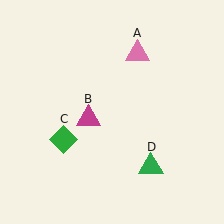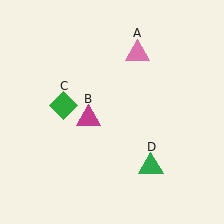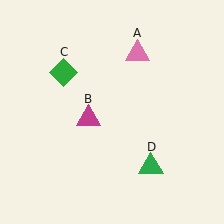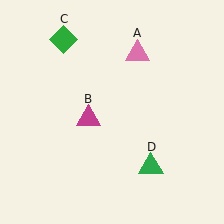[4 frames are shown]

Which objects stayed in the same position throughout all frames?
Pink triangle (object A) and magenta triangle (object B) and green triangle (object D) remained stationary.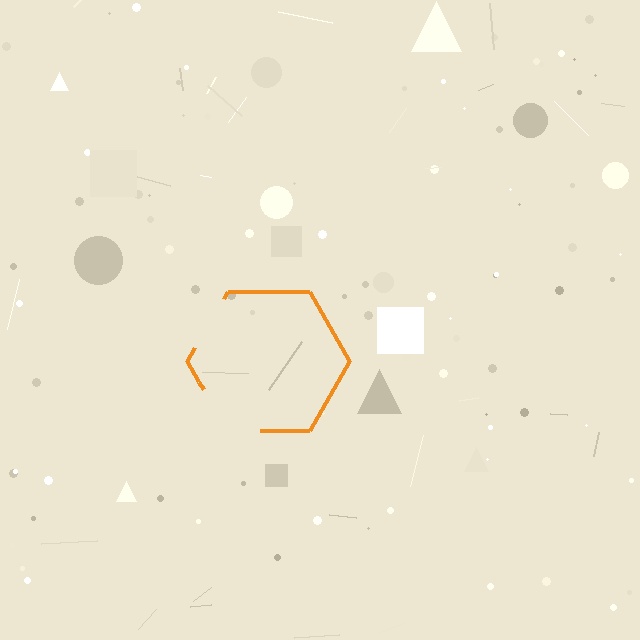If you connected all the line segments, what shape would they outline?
They would outline a hexagon.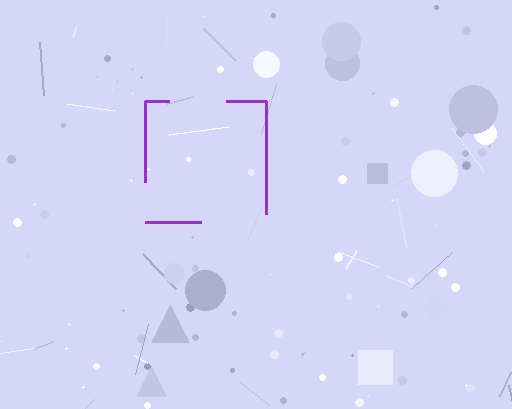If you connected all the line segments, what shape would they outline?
They would outline a square.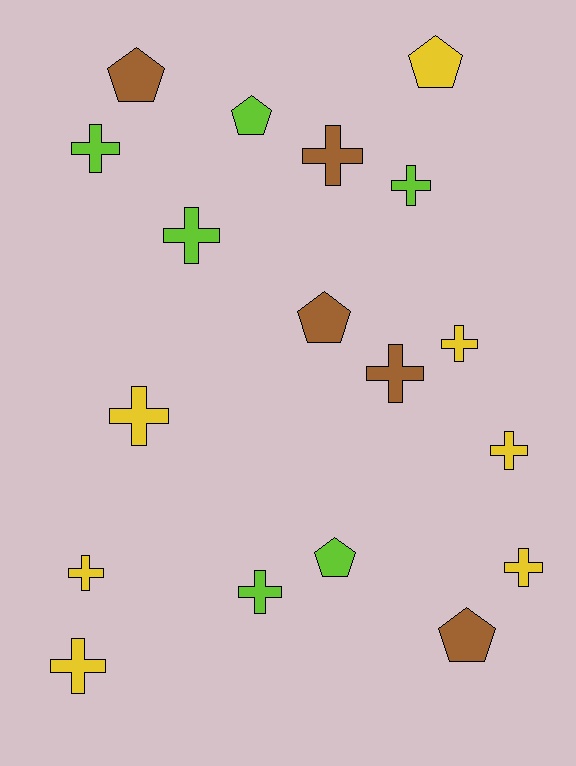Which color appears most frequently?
Yellow, with 7 objects.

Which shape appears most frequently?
Cross, with 12 objects.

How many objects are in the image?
There are 18 objects.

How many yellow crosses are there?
There are 6 yellow crosses.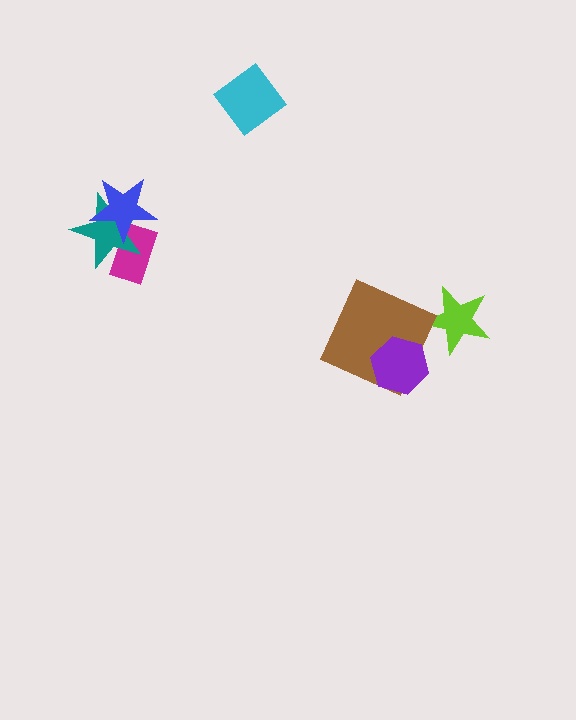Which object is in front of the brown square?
The purple hexagon is in front of the brown square.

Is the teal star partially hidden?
Yes, it is partially covered by another shape.